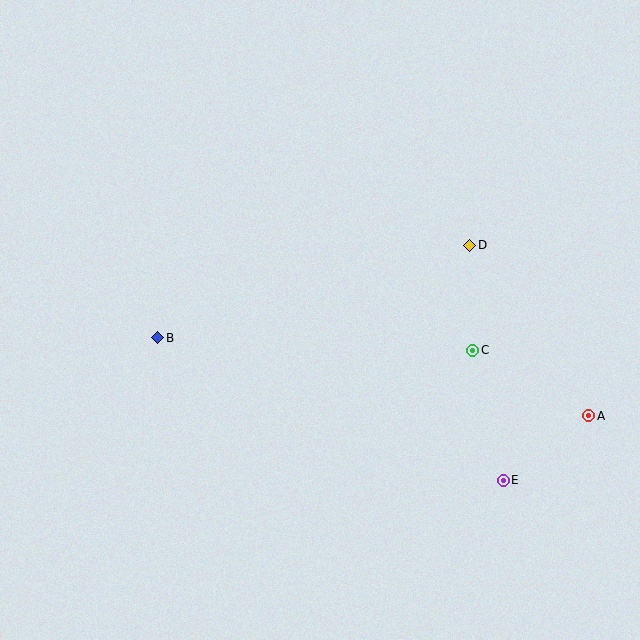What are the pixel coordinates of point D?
Point D is at (470, 245).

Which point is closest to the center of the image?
Point C at (473, 350) is closest to the center.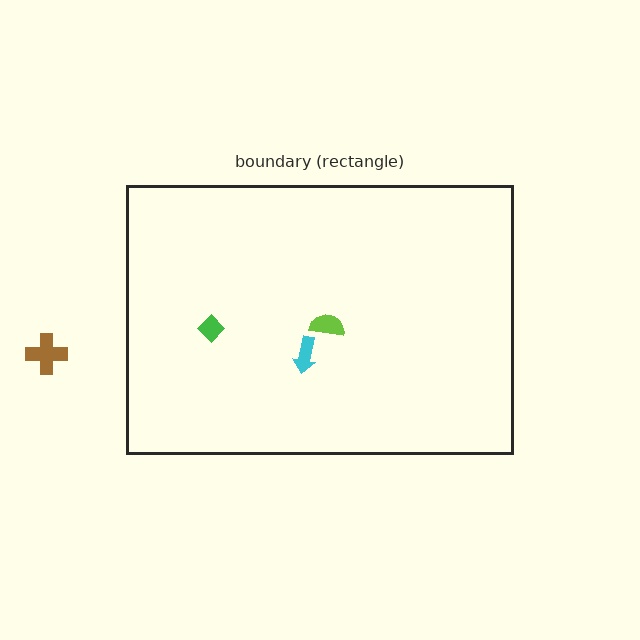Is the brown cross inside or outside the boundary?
Outside.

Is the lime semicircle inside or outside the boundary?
Inside.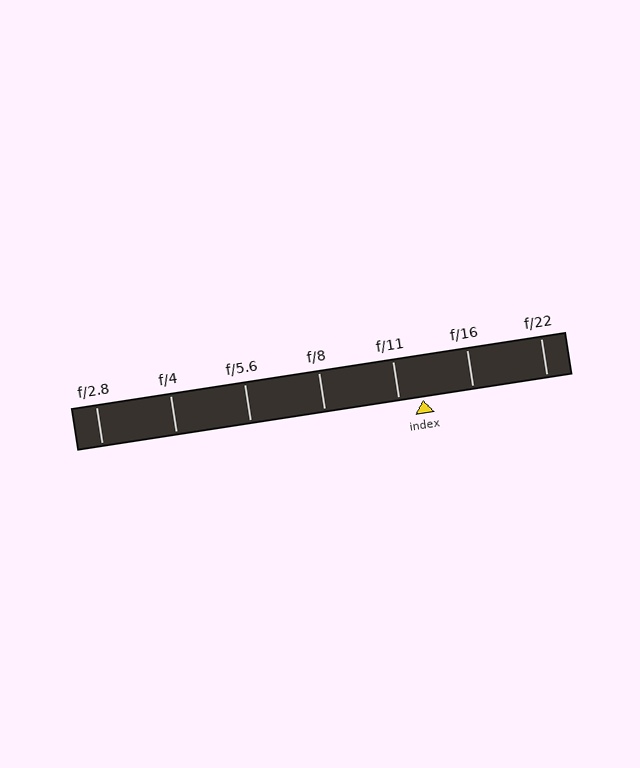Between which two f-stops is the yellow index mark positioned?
The index mark is between f/11 and f/16.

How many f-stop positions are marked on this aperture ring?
There are 7 f-stop positions marked.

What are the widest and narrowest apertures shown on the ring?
The widest aperture shown is f/2.8 and the narrowest is f/22.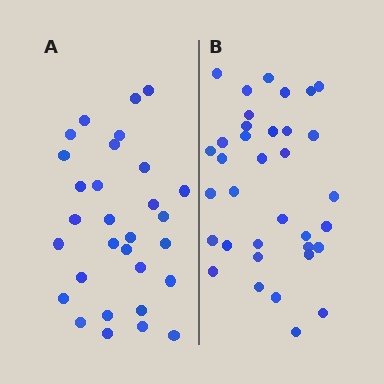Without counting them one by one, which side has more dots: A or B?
Region B (the right region) has more dots.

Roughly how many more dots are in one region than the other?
Region B has about 5 more dots than region A.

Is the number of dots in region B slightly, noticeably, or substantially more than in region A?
Region B has only slightly more — the two regions are fairly close. The ratio is roughly 1.2 to 1.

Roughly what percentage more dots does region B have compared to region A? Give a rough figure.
About 15% more.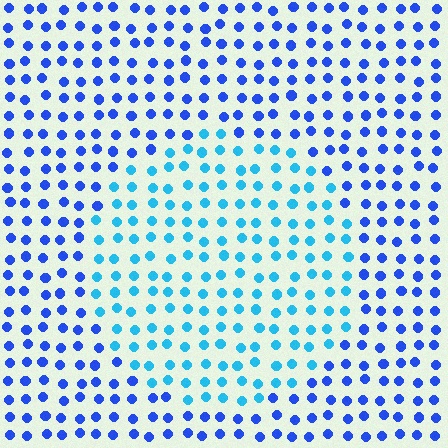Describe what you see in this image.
The image is filled with small blue elements in a uniform arrangement. A circle-shaped region is visible where the elements are tinted to a slightly different hue, forming a subtle color boundary.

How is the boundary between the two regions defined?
The boundary is defined purely by a slight shift in hue (about 35 degrees). Spacing, size, and orientation are identical on both sides.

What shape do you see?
I see a circle.